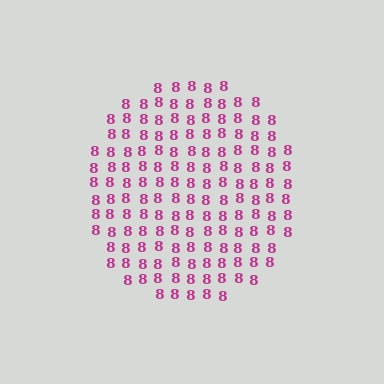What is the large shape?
The large shape is a circle.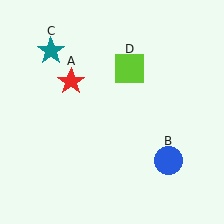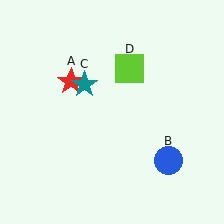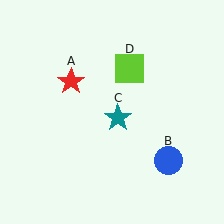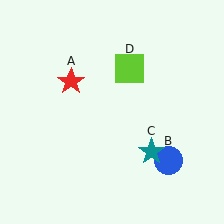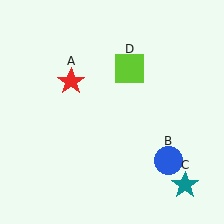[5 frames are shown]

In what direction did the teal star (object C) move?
The teal star (object C) moved down and to the right.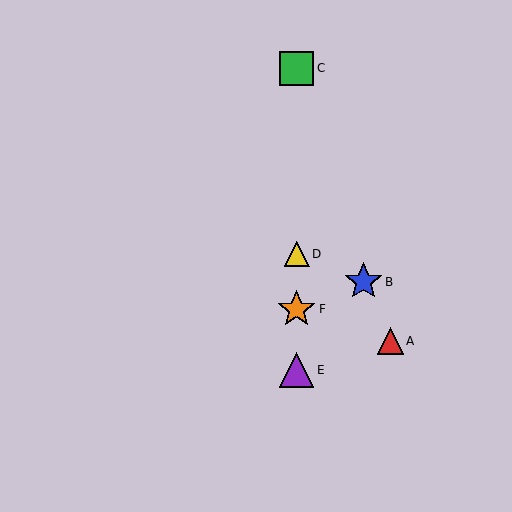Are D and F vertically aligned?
Yes, both are at x≈297.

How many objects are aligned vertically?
4 objects (C, D, E, F) are aligned vertically.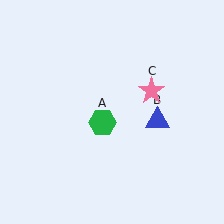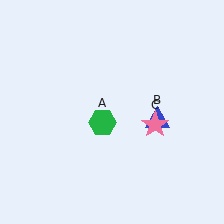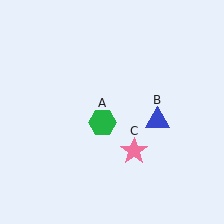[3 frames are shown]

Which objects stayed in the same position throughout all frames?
Green hexagon (object A) and blue triangle (object B) remained stationary.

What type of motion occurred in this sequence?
The pink star (object C) rotated clockwise around the center of the scene.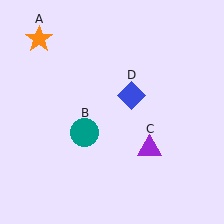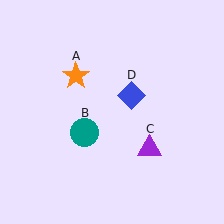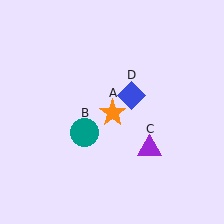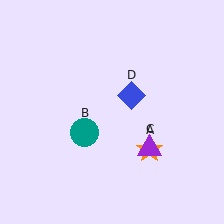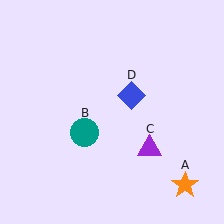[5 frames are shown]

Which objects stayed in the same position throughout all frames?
Teal circle (object B) and purple triangle (object C) and blue diamond (object D) remained stationary.